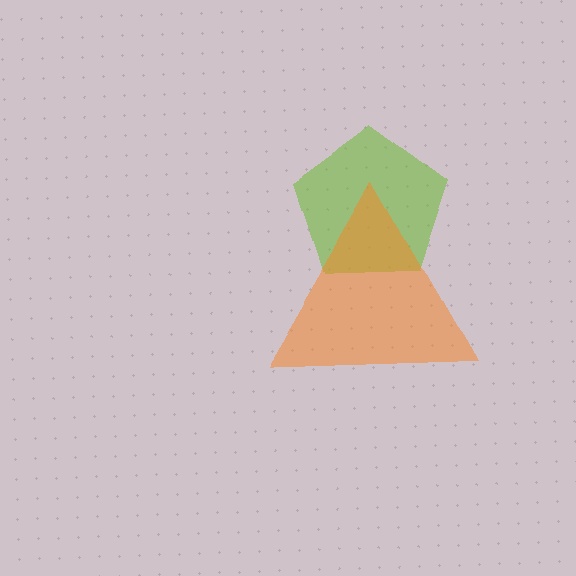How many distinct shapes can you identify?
There are 2 distinct shapes: a lime pentagon, an orange triangle.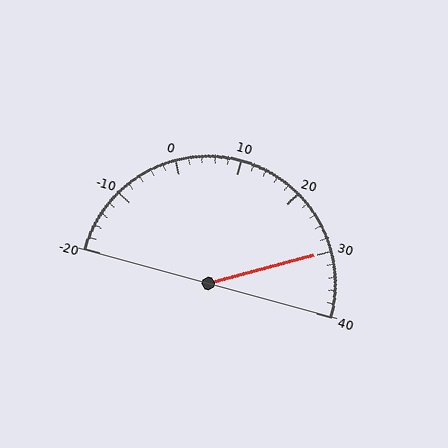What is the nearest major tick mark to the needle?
The nearest major tick mark is 30.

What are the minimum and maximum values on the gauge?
The gauge ranges from -20 to 40.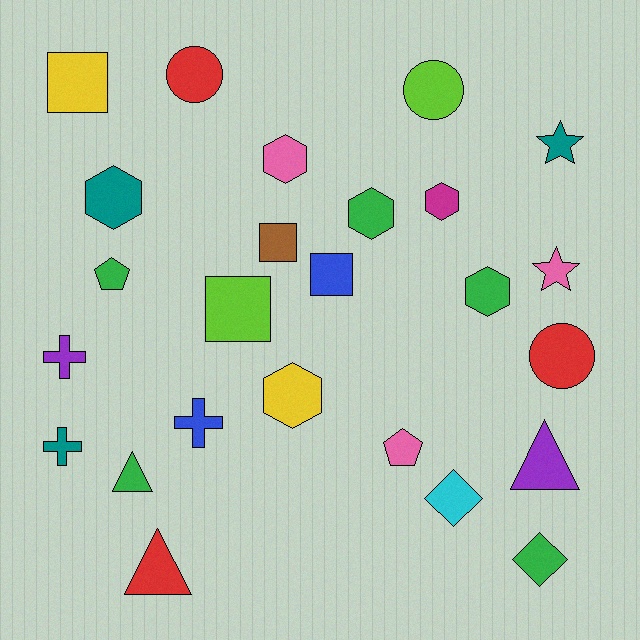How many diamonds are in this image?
There are 2 diamonds.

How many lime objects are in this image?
There are 2 lime objects.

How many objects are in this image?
There are 25 objects.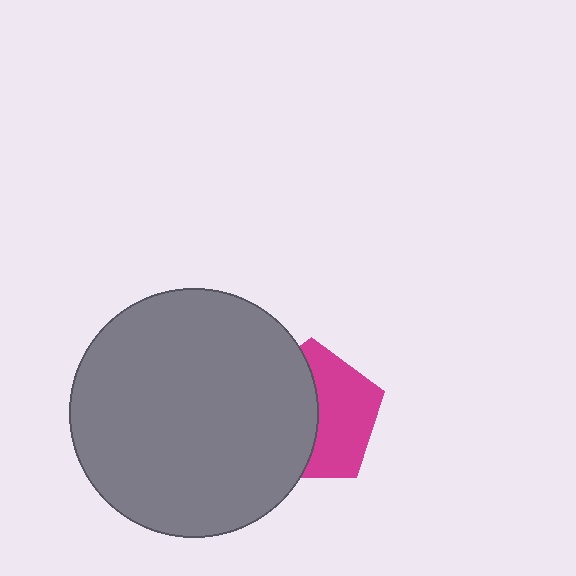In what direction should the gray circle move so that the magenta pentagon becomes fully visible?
The gray circle should move left. That is the shortest direction to clear the overlap and leave the magenta pentagon fully visible.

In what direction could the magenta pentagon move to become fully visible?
The magenta pentagon could move right. That would shift it out from behind the gray circle entirely.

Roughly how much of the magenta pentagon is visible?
About half of it is visible (roughly 49%).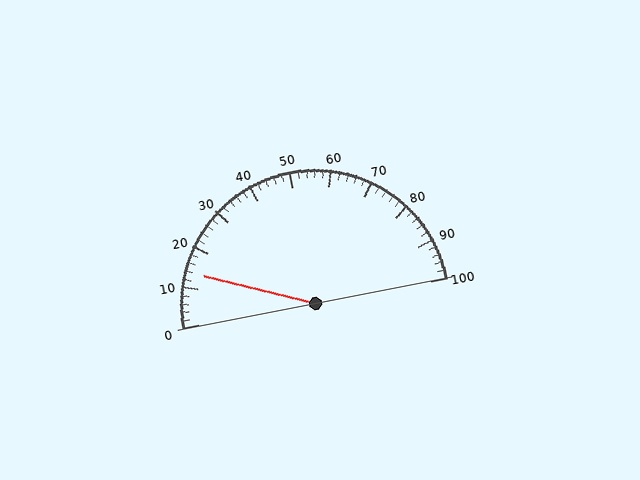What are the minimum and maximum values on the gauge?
The gauge ranges from 0 to 100.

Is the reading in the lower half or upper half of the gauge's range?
The reading is in the lower half of the range (0 to 100).